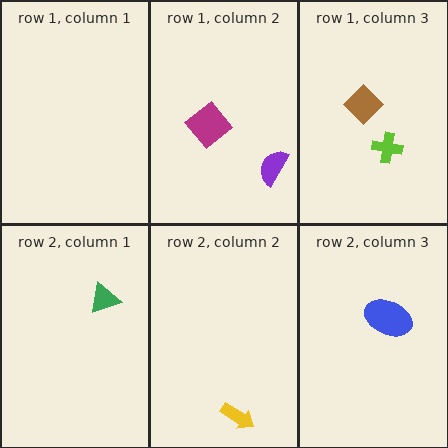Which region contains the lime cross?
The row 1, column 3 region.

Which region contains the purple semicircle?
The row 1, column 2 region.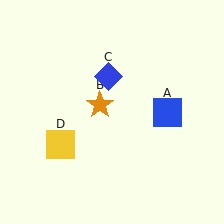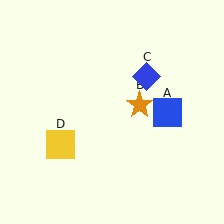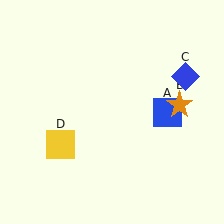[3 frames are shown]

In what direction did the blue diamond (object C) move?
The blue diamond (object C) moved right.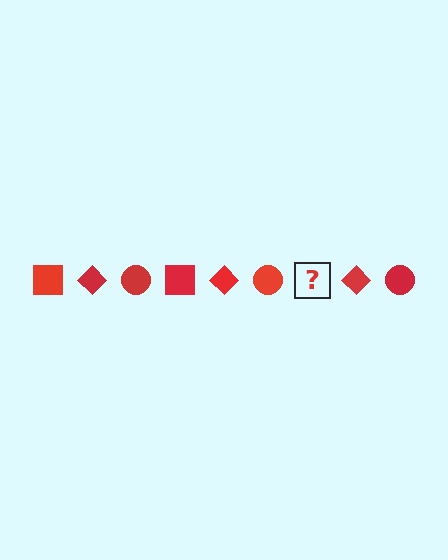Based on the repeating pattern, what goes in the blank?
The blank should be a red square.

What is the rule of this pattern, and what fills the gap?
The rule is that the pattern cycles through square, diamond, circle shapes in red. The gap should be filled with a red square.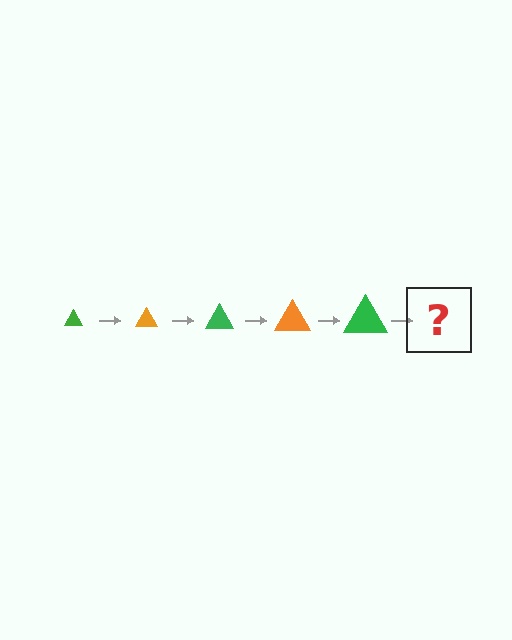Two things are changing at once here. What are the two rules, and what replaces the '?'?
The two rules are that the triangle grows larger each step and the color cycles through green and orange. The '?' should be an orange triangle, larger than the previous one.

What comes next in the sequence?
The next element should be an orange triangle, larger than the previous one.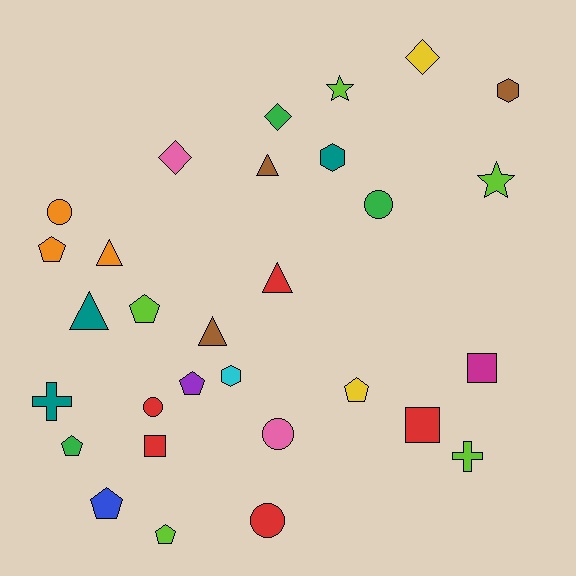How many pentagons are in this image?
There are 7 pentagons.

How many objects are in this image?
There are 30 objects.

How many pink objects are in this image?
There are 2 pink objects.